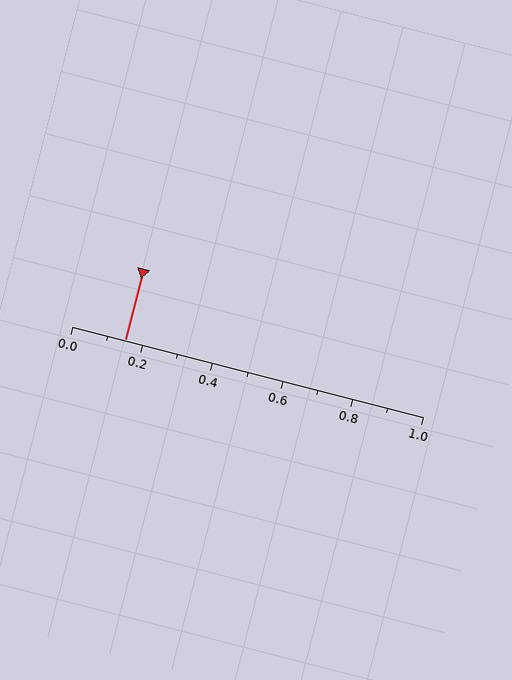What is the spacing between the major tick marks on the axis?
The major ticks are spaced 0.2 apart.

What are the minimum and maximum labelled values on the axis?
The axis runs from 0.0 to 1.0.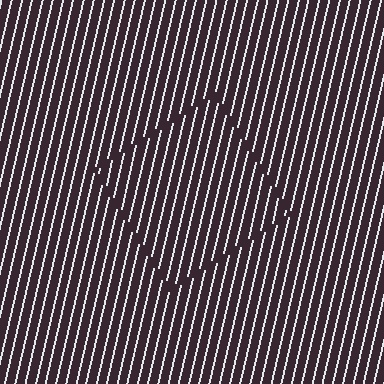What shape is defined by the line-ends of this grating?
An illusory square. The interior of the shape contains the same grating, shifted by half a period — the contour is defined by the phase discontinuity where line-ends from the inner and outer gratings abut.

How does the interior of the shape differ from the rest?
The interior of the shape contains the same grating, shifted by half a period — the contour is defined by the phase discontinuity where line-ends from the inner and outer gratings abut.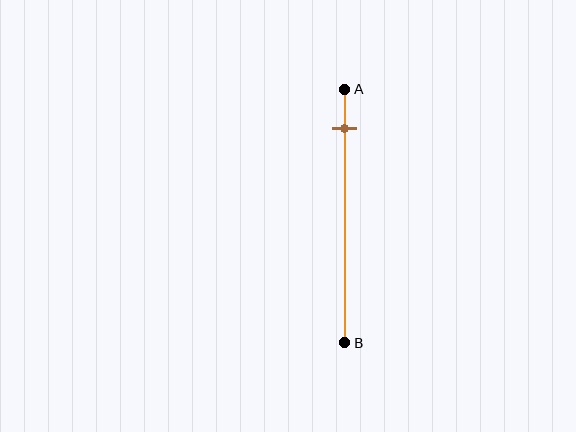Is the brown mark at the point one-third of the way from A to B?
No, the mark is at about 15% from A, not at the 33% one-third point.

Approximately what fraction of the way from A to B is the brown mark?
The brown mark is approximately 15% of the way from A to B.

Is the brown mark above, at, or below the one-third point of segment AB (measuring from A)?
The brown mark is above the one-third point of segment AB.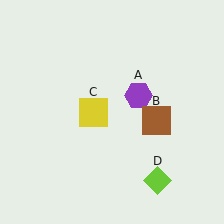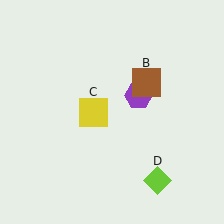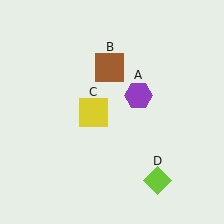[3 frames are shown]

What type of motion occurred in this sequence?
The brown square (object B) rotated counterclockwise around the center of the scene.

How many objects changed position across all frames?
1 object changed position: brown square (object B).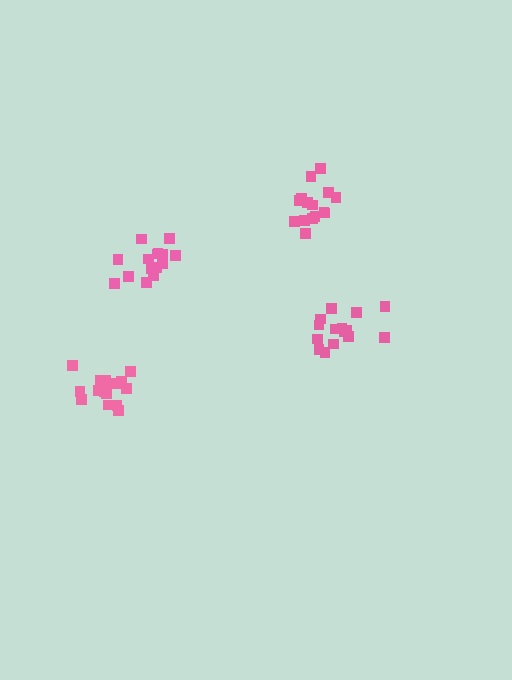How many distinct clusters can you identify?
There are 4 distinct clusters.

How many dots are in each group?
Group 1: 17 dots, Group 2: 16 dots, Group 3: 15 dots, Group 4: 17 dots (65 total).